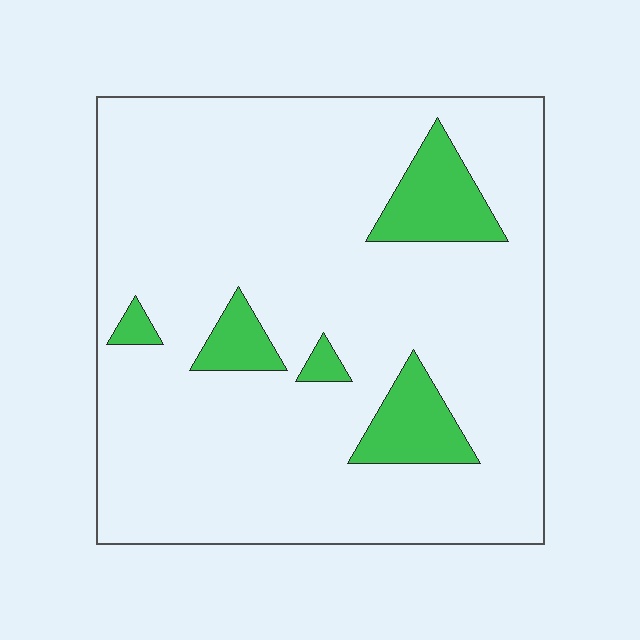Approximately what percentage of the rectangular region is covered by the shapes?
Approximately 10%.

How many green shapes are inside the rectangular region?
5.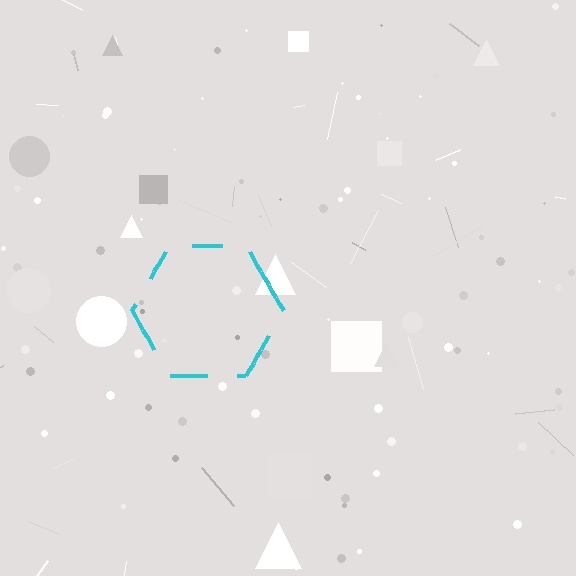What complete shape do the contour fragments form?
The contour fragments form a hexagon.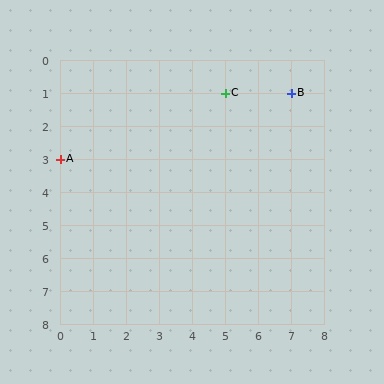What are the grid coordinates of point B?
Point B is at grid coordinates (7, 1).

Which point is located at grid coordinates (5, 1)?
Point C is at (5, 1).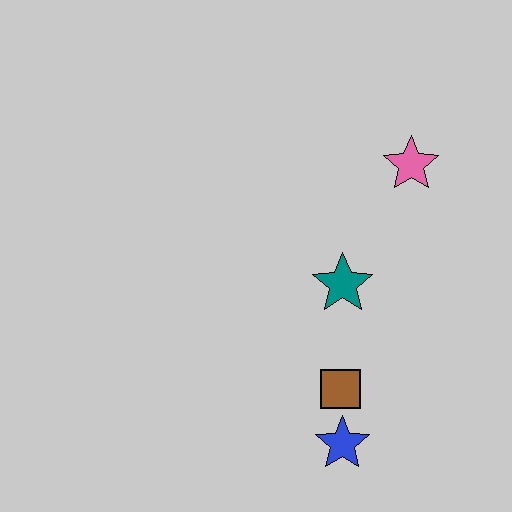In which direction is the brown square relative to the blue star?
The brown square is above the blue star.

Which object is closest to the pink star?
The teal star is closest to the pink star.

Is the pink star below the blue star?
No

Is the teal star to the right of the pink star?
No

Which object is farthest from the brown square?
The pink star is farthest from the brown square.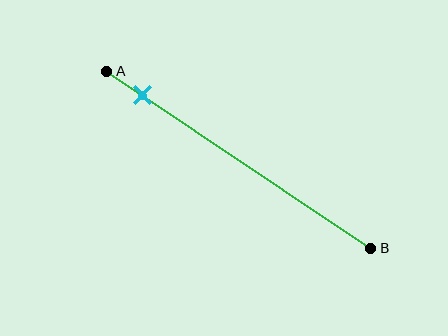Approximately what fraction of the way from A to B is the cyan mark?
The cyan mark is approximately 15% of the way from A to B.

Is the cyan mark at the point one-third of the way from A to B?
No, the mark is at about 15% from A, not at the 33% one-third point.